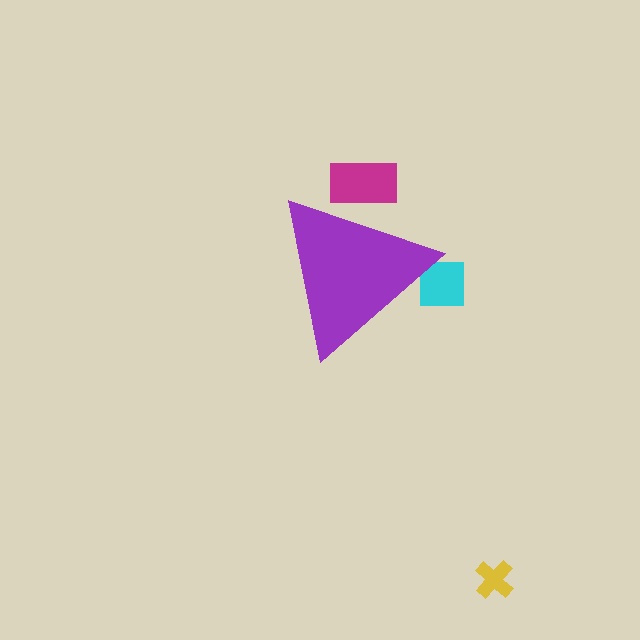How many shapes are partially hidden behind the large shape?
2 shapes are partially hidden.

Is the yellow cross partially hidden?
No, the yellow cross is fully visible.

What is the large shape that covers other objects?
A purple triangle.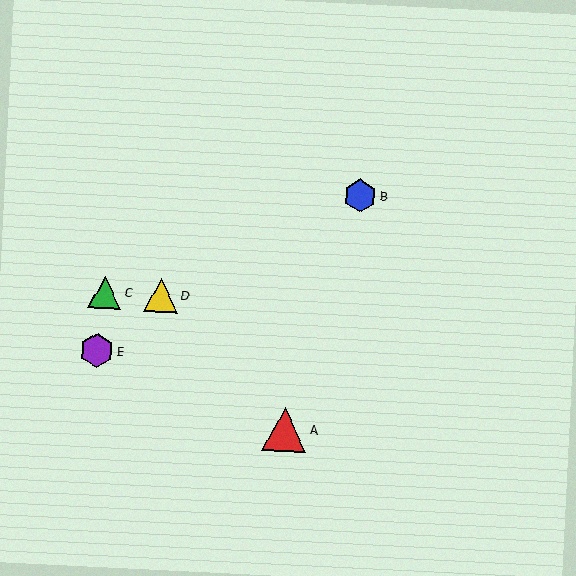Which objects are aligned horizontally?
Objects C, D are aligned horizontally.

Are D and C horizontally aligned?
Yes, both are at y≈295.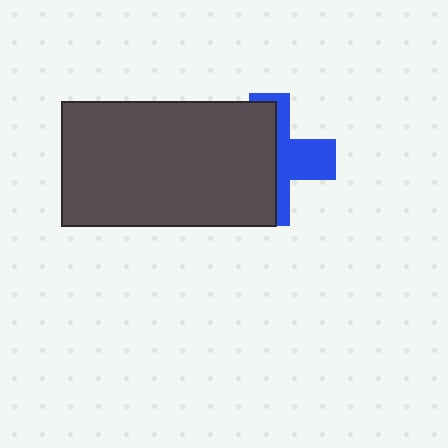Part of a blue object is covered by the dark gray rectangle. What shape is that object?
It is a cross.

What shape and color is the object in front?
The object in front is a dark gray rectangle.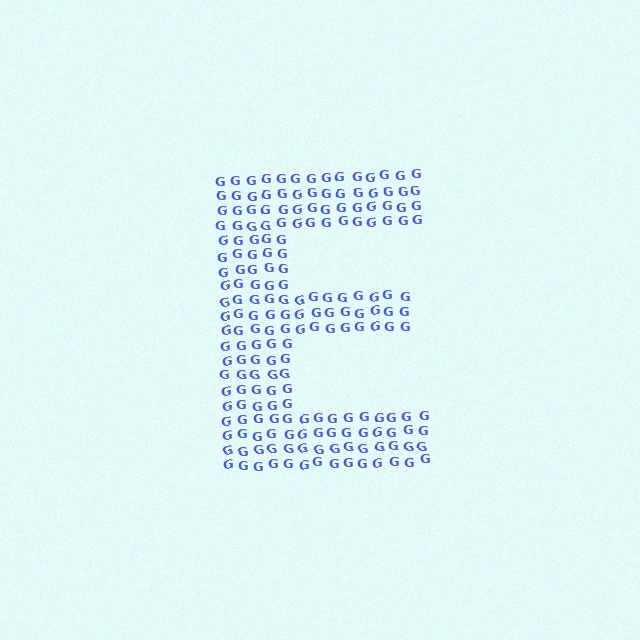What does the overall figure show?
The overall figure shows the letter E.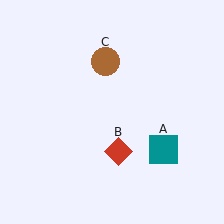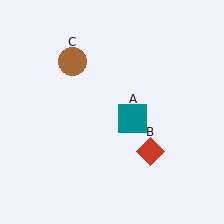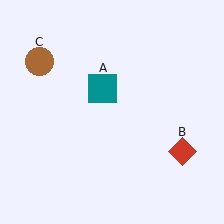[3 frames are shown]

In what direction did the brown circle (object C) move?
The brown circle (object C) moved left.